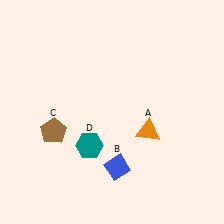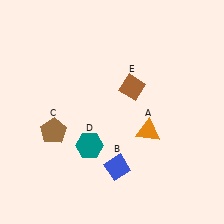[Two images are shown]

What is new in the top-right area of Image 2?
A brown diamond (E) was added in the top-right area of Image 2.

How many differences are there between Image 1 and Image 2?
There is 1 difference between the two images.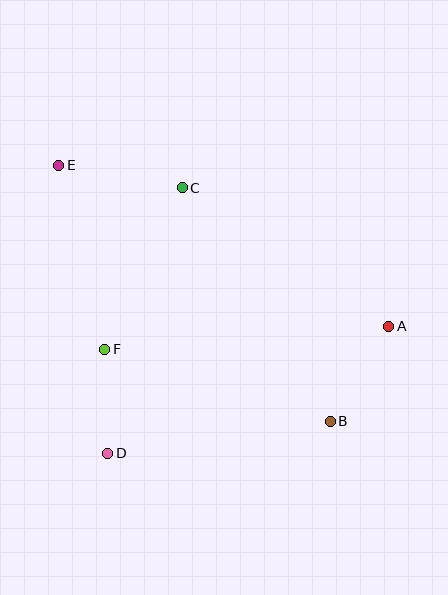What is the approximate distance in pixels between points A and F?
The distance between A and F is approximately 285 pixels.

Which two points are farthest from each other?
Points B and E are farthest from each other.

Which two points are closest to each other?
Points D and F are closest to each other.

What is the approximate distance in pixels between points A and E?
The distance between A and E is approximately 367 pixels.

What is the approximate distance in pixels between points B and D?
The distance between B and D is approximately 225 pixels.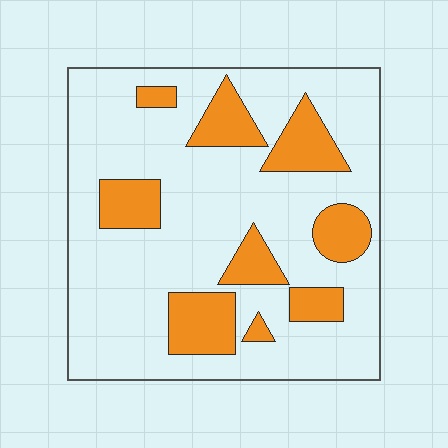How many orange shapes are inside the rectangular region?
9.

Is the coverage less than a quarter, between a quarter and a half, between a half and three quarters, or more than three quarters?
Less than a quarter.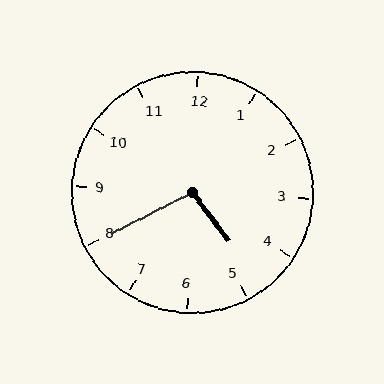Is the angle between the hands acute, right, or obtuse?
It is obtuse.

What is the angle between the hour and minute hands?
Approximately 100 degrees.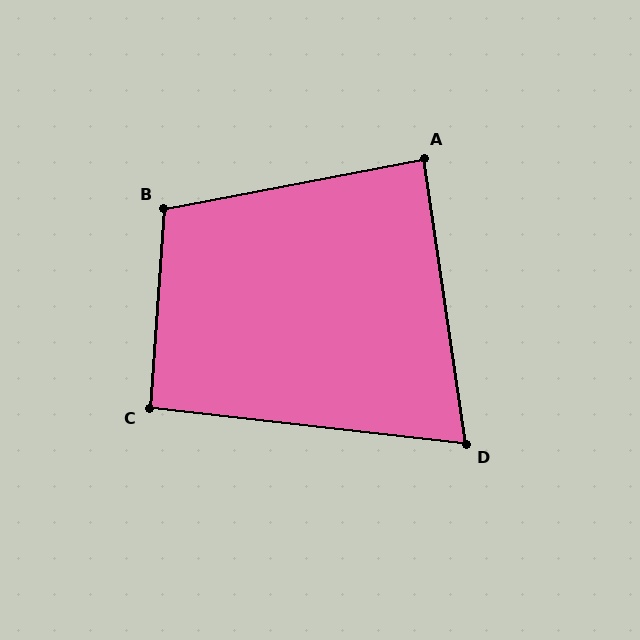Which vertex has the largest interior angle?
B, at approximately 105 degrees.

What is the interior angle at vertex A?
Approximately 88 degrees (approximately right).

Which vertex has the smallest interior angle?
D, at approximately 75 degrees.